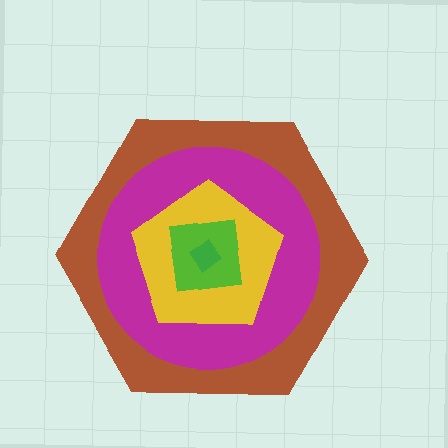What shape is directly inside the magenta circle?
The yellow pentagon.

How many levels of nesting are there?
5.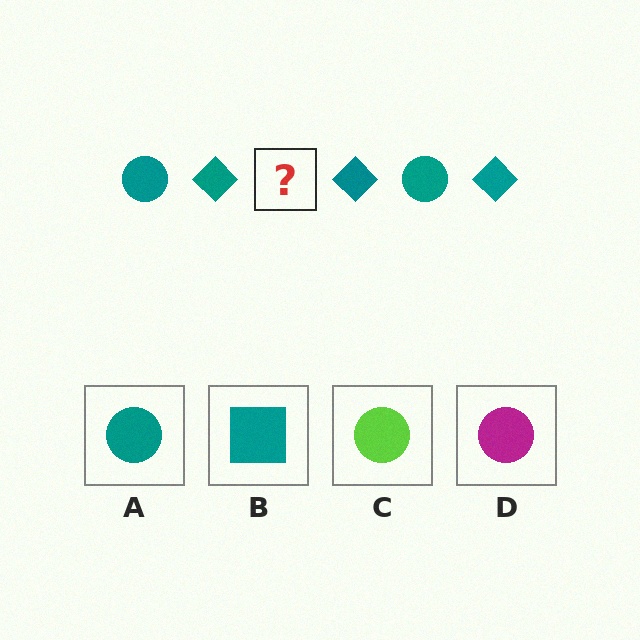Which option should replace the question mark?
Option A.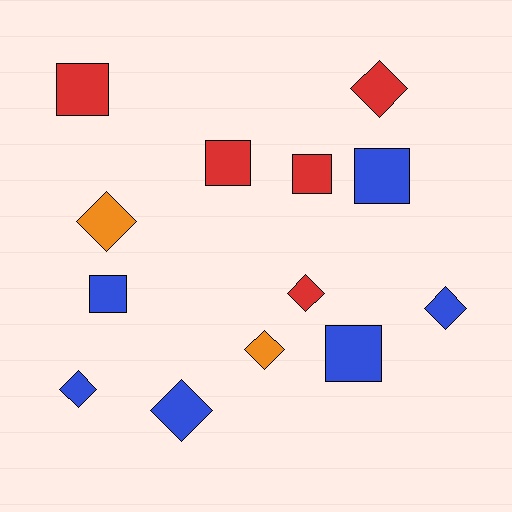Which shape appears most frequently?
Diamond, with 7 objects.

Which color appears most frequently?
Blue, with 6 objects.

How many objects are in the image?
There are 13 objects.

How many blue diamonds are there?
There are 3 blue diamonds.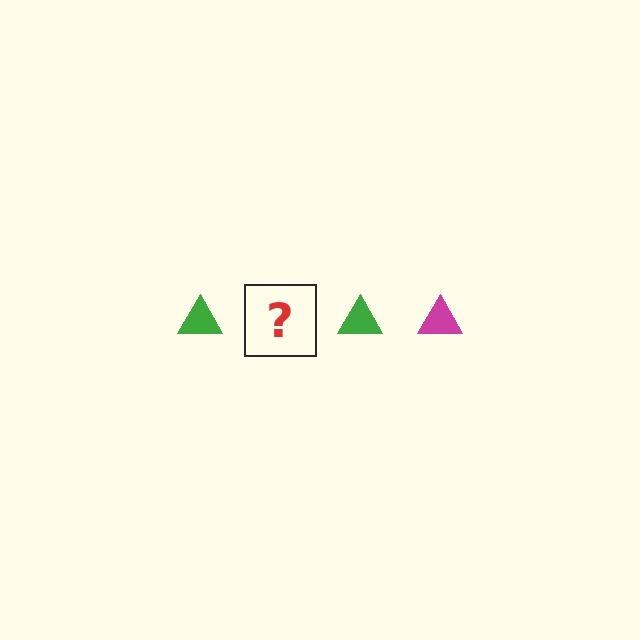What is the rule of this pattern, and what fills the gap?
The rule is that the pattern cycles through green, magenta triangles. The gap should be filled with a magenta triangle.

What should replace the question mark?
The question mark should be replaced with a magenta triangle.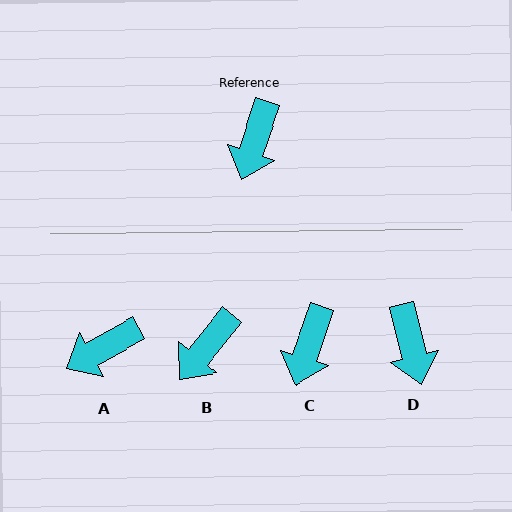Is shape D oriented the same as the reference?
No, it is off by about 33 degrees.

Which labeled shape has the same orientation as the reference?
C.